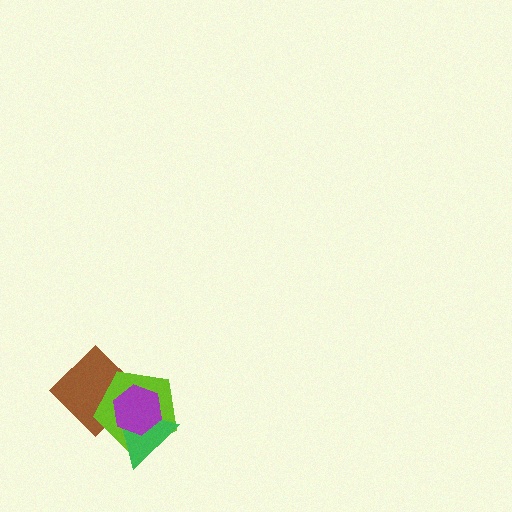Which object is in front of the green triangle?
The purple hexagon is in front of the green triangle.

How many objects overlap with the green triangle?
3 objects overlap with the green triangle.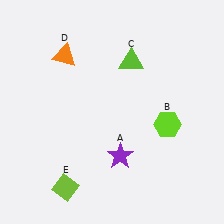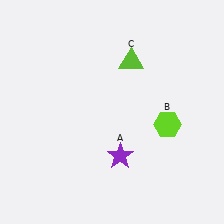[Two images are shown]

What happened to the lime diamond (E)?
The lime diamond (E) was removed in Image 2. It was in the bottom-left area of Image 1.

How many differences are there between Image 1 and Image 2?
There are 2 differences between the two images.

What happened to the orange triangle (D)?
The orange triangle (D) was removed in Image 2. It was in the top-left area of Image 1.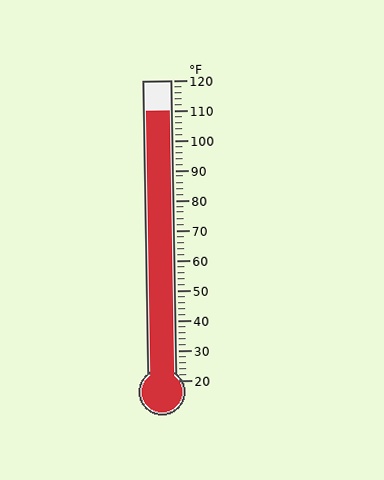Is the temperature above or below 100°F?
The temperature is above 100°F.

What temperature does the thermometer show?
The thermometer shows approximately 110°F.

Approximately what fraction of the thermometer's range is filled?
The thermometer is filled to approximately 90% of its range.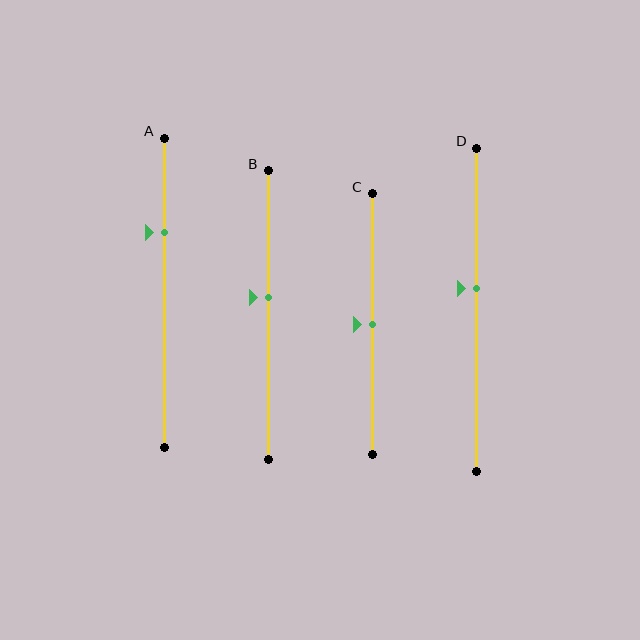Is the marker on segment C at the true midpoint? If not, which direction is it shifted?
Yes, the marker on segment C is at the true midpoint.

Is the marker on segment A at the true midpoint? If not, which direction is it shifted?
No, the marker on segment A is shifted upward by about 19% of the segment length.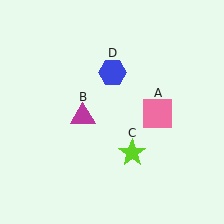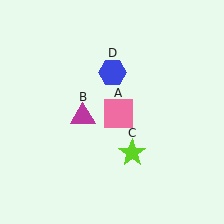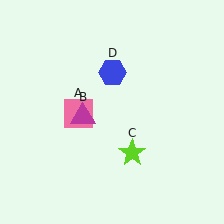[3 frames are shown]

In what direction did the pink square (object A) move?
The pink square (object A) moved left.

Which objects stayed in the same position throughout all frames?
Magenta triangle (object B) and lime star (object C) and blue hexagon (object D) remained stationary.